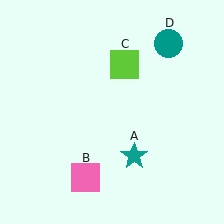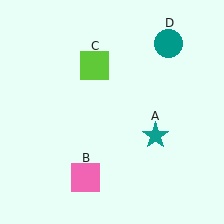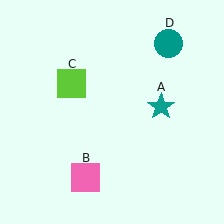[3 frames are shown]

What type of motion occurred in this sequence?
The teal star (object A), lime square (object C) rotated counterclockwise around the center of the scene.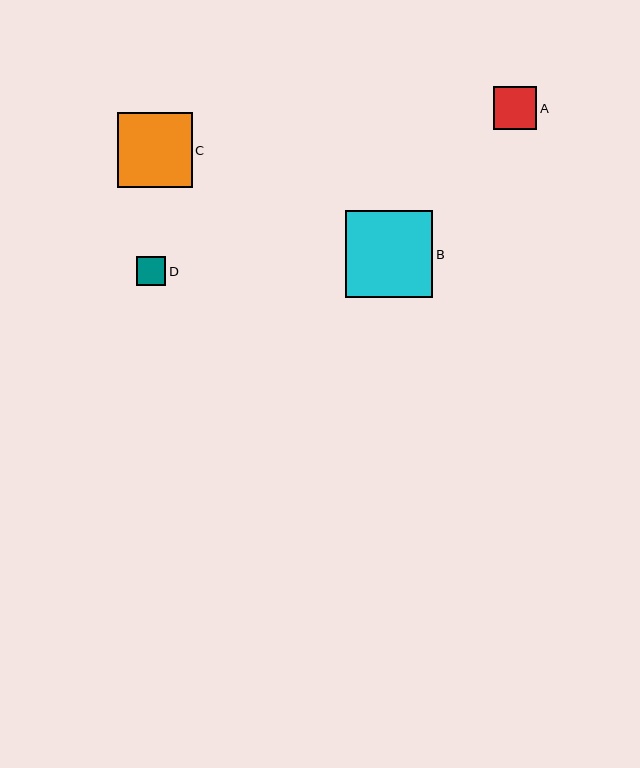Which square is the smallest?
Square D is the smallest with a size of approximately 30 pixels.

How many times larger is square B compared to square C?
Square B is approximately 1.2 times the size of square C.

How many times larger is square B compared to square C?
Square B is approximately 1.2 times the size of square C.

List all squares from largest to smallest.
From largest to smallest: B, C, A, D.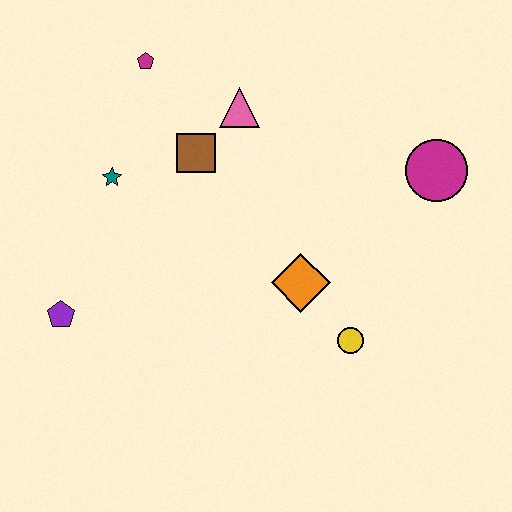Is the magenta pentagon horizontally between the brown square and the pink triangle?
No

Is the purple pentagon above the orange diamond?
No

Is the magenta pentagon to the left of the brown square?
Yes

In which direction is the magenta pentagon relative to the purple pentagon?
The magenta pentagon is above the purple pentagon.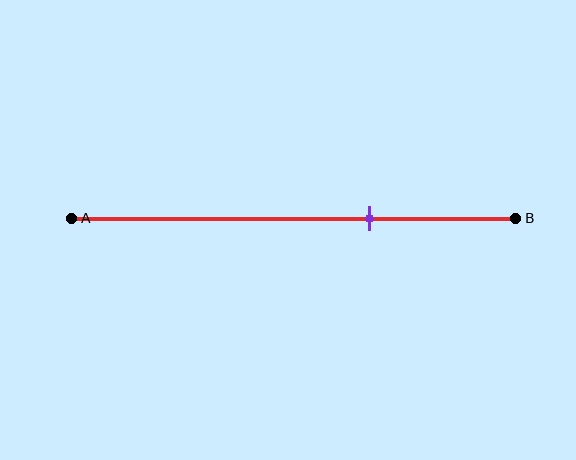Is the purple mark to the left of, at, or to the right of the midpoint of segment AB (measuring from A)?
The purple mark is to the right of the midpoint of segment AB.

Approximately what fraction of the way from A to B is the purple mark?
The purple mark is approximately 65% of the way from A to B.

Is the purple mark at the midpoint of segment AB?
No, the mark is at about 65% from A, not at the 50% midpoint.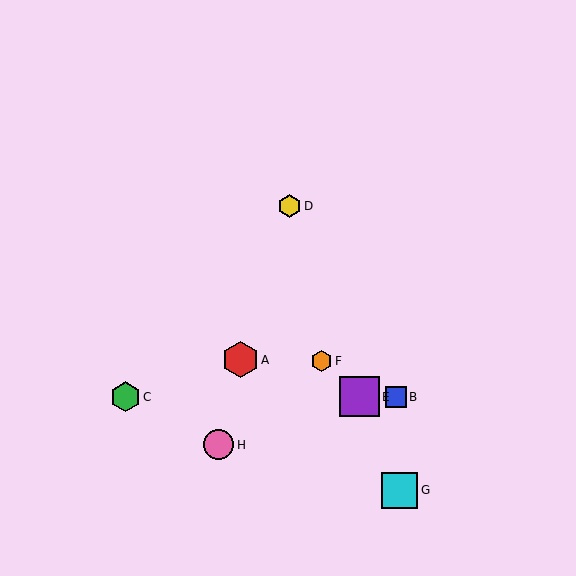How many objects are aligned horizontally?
3 objects (B, C, E) are aligned horizontally.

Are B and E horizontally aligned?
Yes, both are at y≈397.